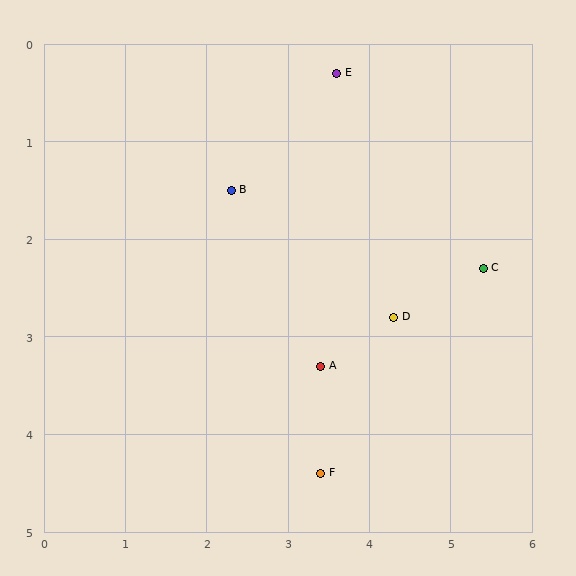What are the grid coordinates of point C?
Point C is at approximately (5.4, 2.3).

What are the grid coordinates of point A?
Point A is at approximately (3.4, 3.3).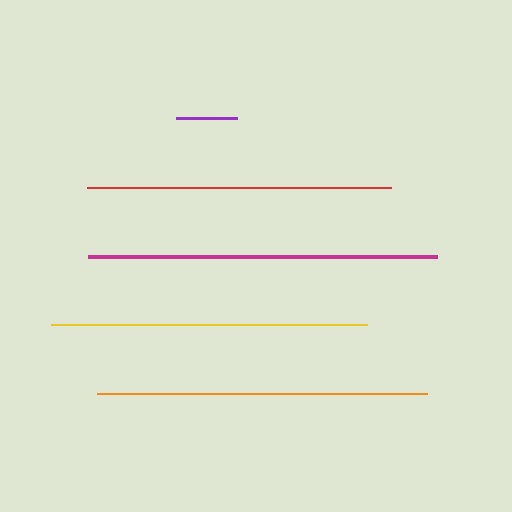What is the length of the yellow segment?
The yellow segment is approximately 316 pixels long.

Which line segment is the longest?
The magenta line is the longest at approximately 349 pixels.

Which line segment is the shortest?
The purple line is the shortest at approximately 61 pixels.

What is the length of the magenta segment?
The magenta segment is approximately 349 pixels long.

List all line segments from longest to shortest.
From longest to shortest: magenta, orange, yellow, red, purple.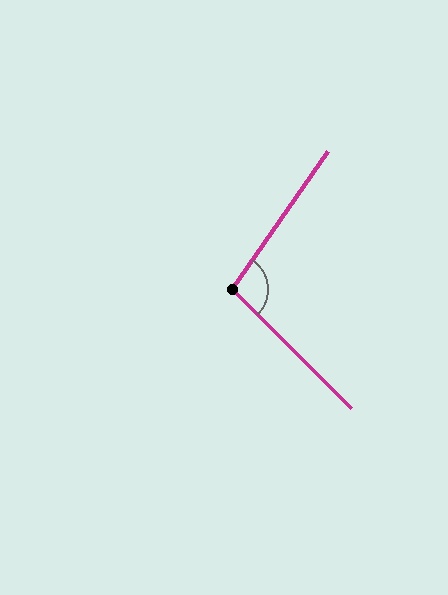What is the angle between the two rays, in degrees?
Approximately 100 degrees.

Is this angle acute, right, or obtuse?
It is obtuse.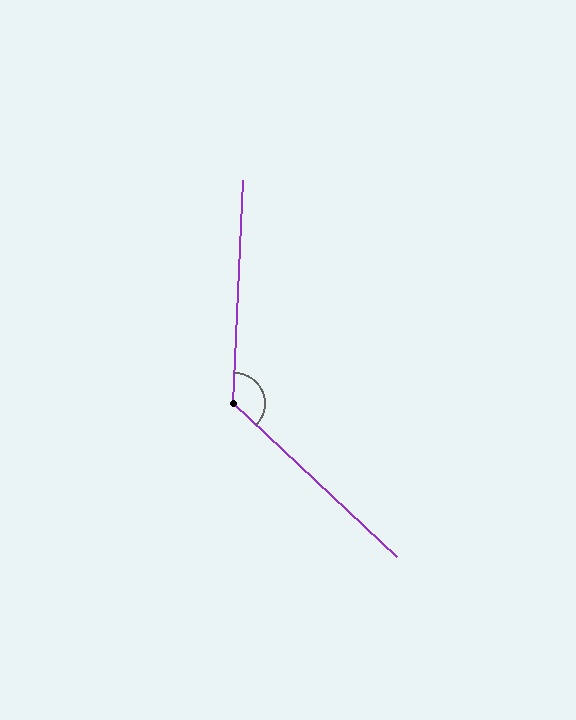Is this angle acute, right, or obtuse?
It is obtuse.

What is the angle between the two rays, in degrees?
Approximately 131 degrees.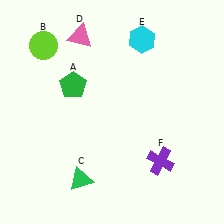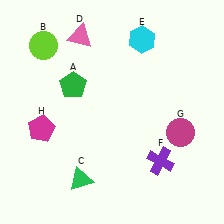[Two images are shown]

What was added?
A magenta circle (G), a magenta pentagon (H) were added in Image 2.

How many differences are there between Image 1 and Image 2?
There are 2 differences between the two images.